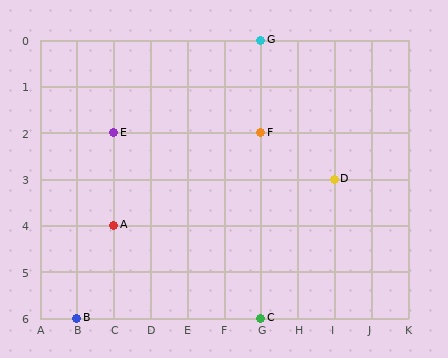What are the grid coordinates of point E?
Point E is at grid coordinates (C, 2).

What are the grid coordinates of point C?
Point C is at grid coordinates (G, 6).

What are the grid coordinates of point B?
Point B is at grid coordinates (B, 6).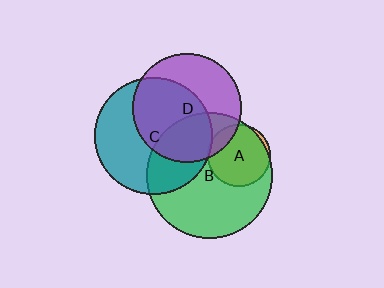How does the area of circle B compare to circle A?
Approximately 4.1 times.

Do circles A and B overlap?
Yes.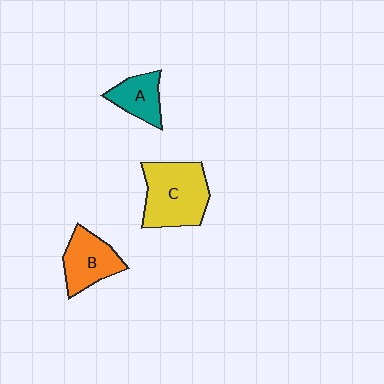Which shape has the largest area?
Shape C (yellow).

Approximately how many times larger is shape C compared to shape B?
Approximately 1.5 times.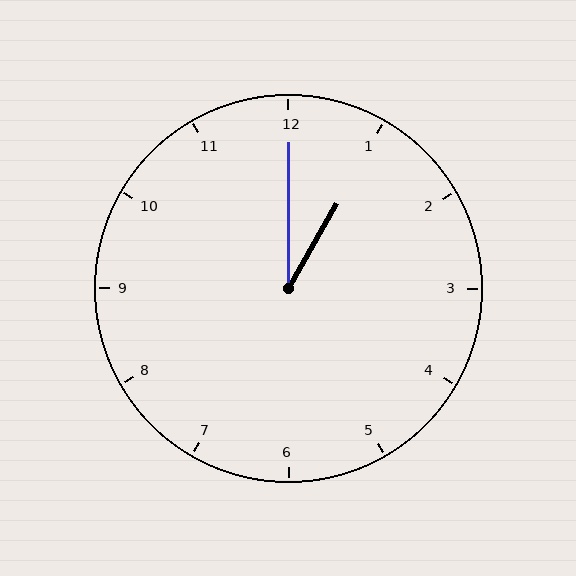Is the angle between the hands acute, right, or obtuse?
It is acute.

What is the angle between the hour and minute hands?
Approximately 30 degrees.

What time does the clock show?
1:00.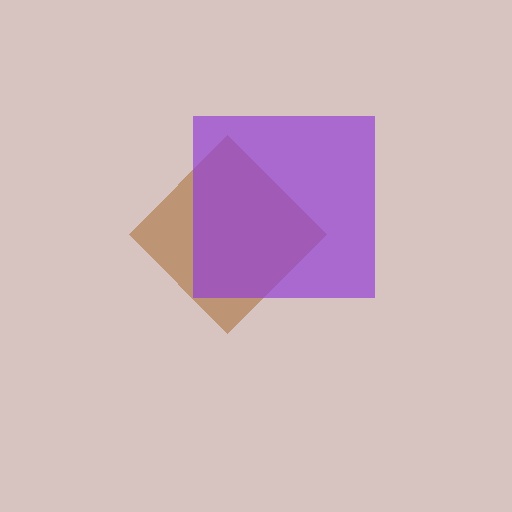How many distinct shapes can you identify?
There are 2 distinct shapes: a brown diamond, a purple square.